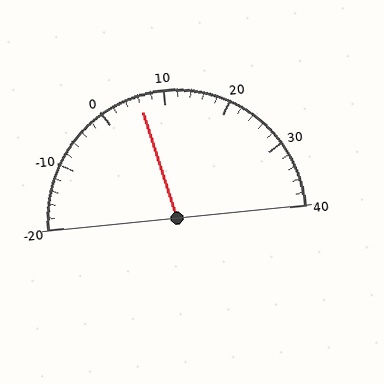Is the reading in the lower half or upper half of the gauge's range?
The reading is in the lower half of the range (-20 to 40).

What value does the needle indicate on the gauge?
The needle indicates approximately 6.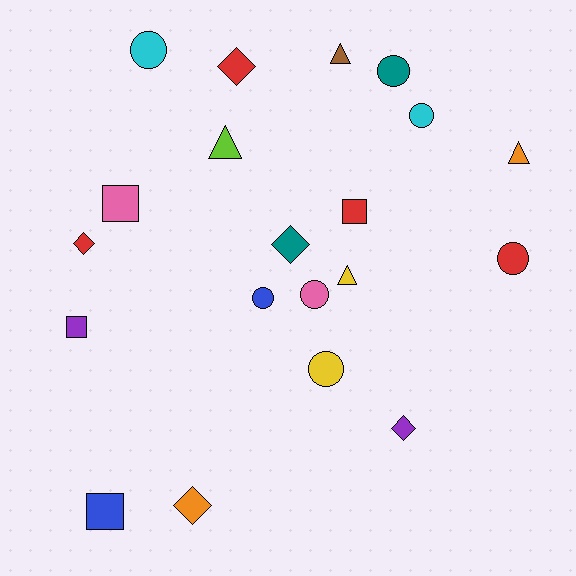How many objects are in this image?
There are 20 objects.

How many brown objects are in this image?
There is 1 brown object.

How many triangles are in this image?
There are 4 triangles.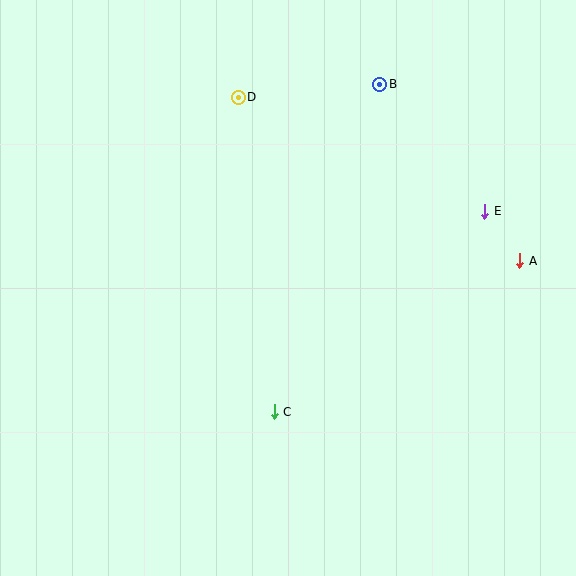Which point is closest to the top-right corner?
Point B is closest to the top-right corner.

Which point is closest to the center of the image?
Point C at (274, 412) is closest to the center.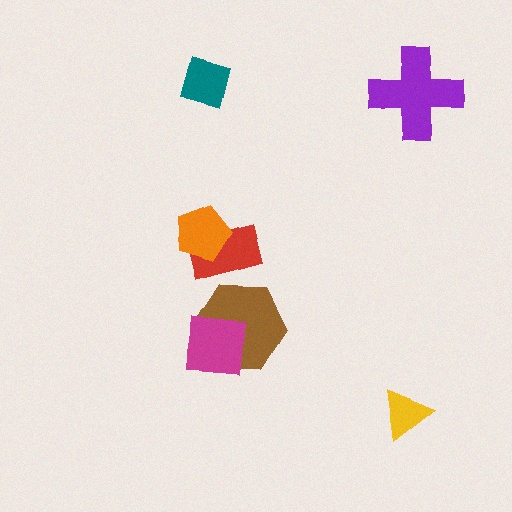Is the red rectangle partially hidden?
Yes, it is partially covered by another shape.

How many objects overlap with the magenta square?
1 object overlaps with the magenta square.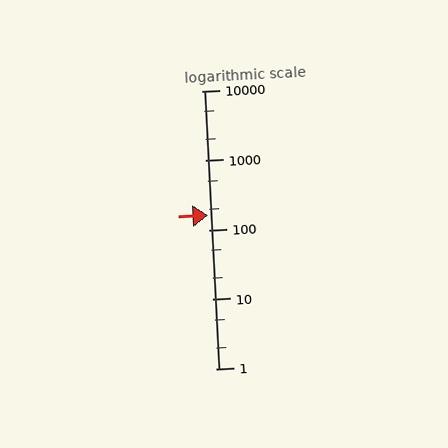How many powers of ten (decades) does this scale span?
The scale spans 4 decades, from 1 to 10000.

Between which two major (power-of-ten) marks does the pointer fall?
The pointer is between 100 and 1000.